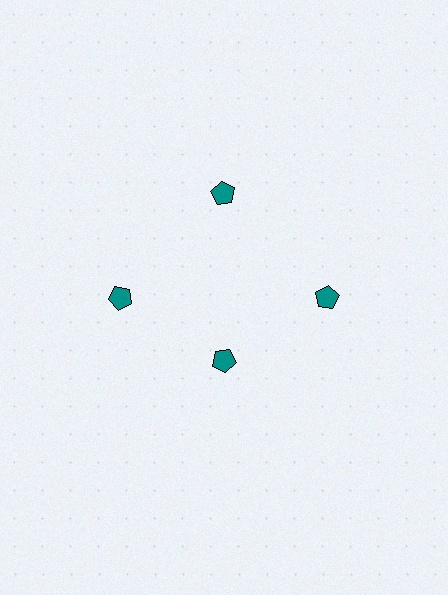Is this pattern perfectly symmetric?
No. The 4 teal pentagons are arranged in a ring, but one element near the 6 o'clock position is pulled inward toward the center, breaking the 4-fold rotational symmetry.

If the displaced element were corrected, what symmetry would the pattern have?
It would have 4-fold rotational symmetry — the pattern would map onto itself every 90 degrees.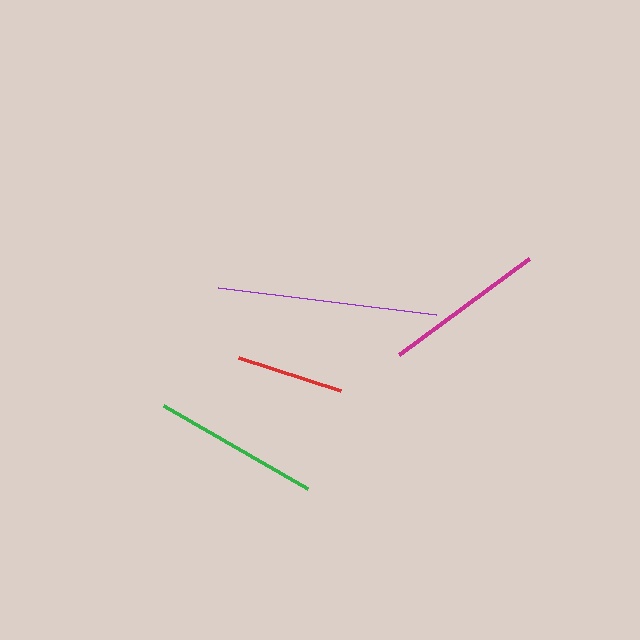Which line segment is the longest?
The purple line is the longest at approximately 220 pixels.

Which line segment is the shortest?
The red line is the shortest at approximately 107 pixels.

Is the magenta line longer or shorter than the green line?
The green line is longer than the magenta line.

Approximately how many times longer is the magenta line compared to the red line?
The magenta line is approximately 1.5 times the length of the red line.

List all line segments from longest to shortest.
From longest to shortest: purple, green, magenta, red.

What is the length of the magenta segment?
The magenta segment is approximately 162 pixels long.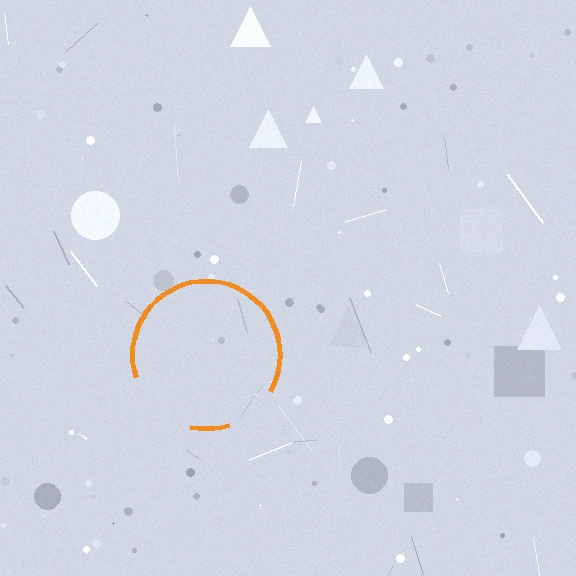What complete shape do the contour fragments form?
The contour fragments form a circle.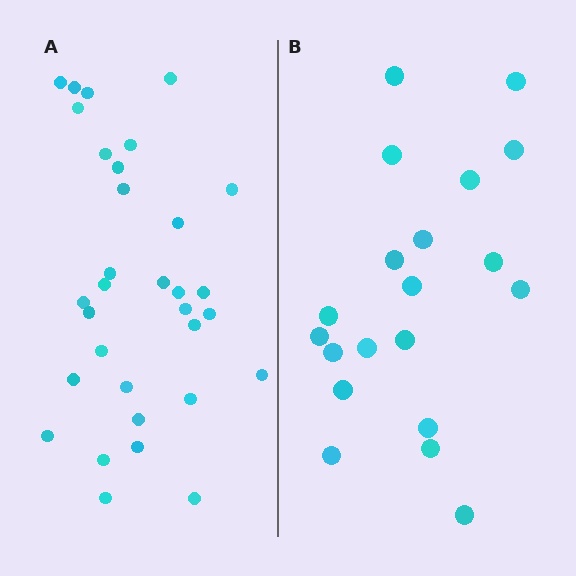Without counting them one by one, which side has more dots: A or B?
Region A (the left region) has more dots.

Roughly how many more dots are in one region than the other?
Region A has roughly 12 or so more dots than region B.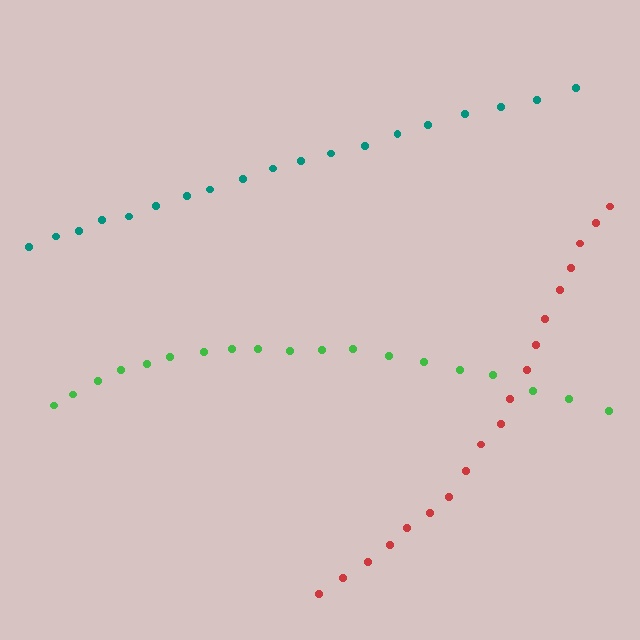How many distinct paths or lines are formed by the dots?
There are 3 distinct paths.